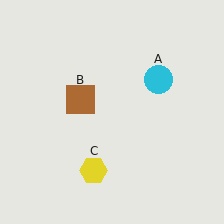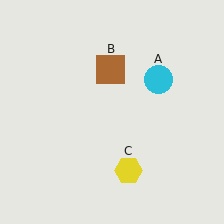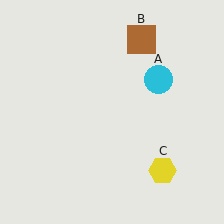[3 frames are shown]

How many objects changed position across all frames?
2 objects changed position: brown square (object B), yellow hexagon (object C).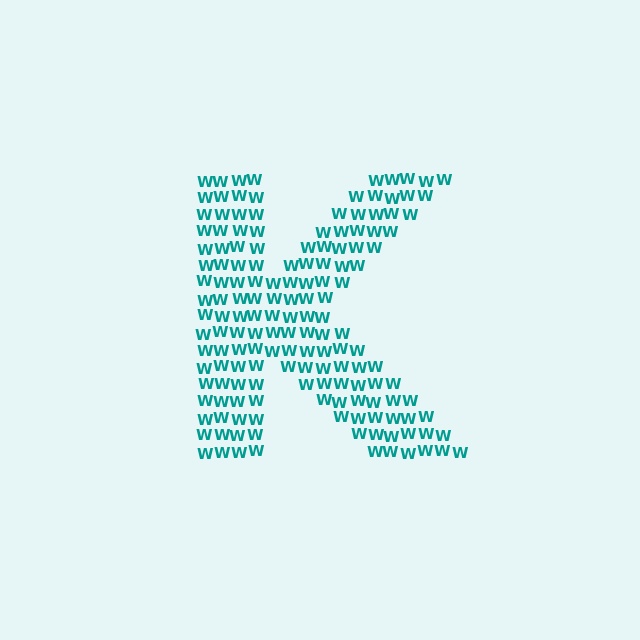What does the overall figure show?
The overall figure shows the letter K.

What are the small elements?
The small elements are letter W's.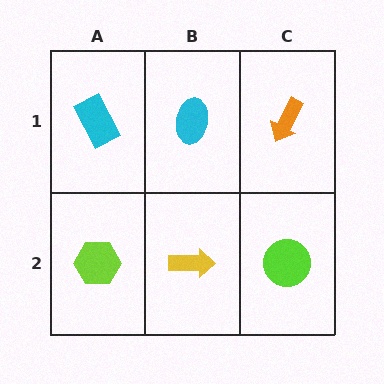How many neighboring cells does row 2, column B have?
3.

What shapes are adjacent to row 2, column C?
An orange arrow (row 1, column C), a yellow arrow (row 2, column B).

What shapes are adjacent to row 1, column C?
A lime circle (row 2, column C), a cyan ellipse (row 1, column B).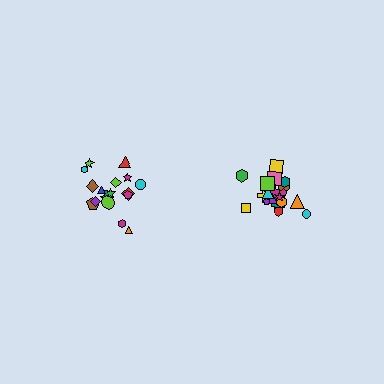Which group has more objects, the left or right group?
The right group.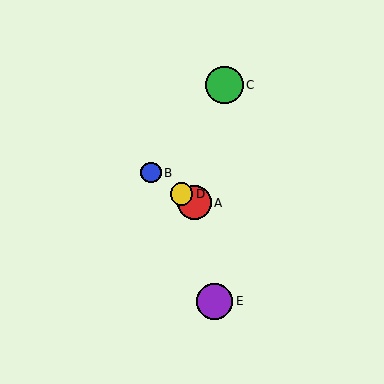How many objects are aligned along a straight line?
3 objects (A, B, D) are aligned along a straight line.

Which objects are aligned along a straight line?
Objects A, B, D are aligned along a straight line.